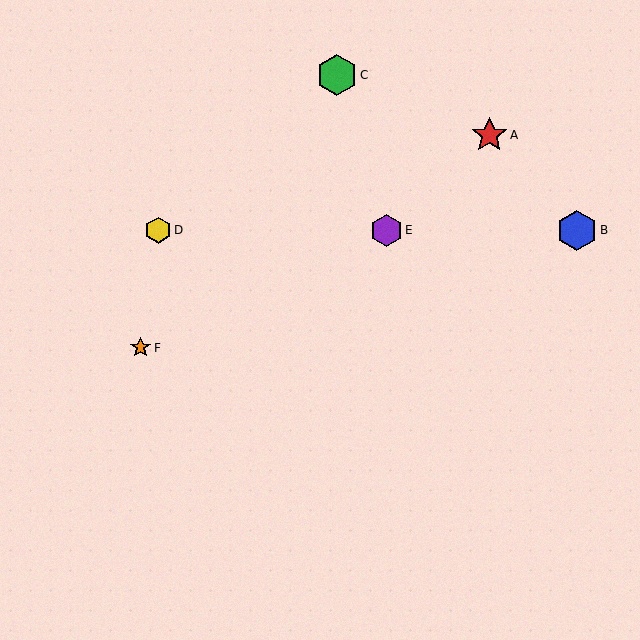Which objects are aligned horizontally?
Objects B, D, E are aligned horizontally.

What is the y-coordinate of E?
Object E is at y≈230.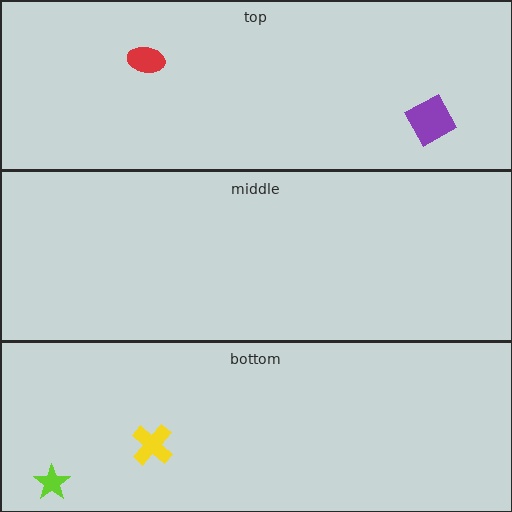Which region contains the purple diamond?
The top region.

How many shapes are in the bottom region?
2.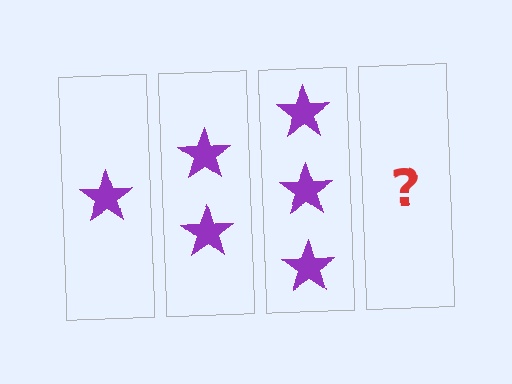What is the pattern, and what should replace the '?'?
The pattern is that each step adds one more star. The '?' should be 4 stars.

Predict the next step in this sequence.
The next step is 4 stars.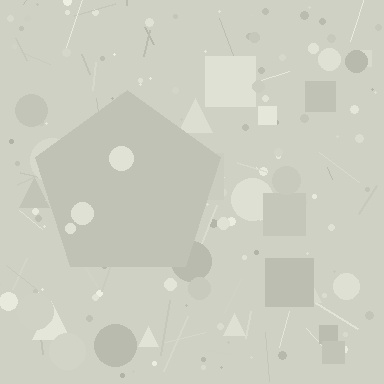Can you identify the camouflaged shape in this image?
The camouflaged shape is a pentagon.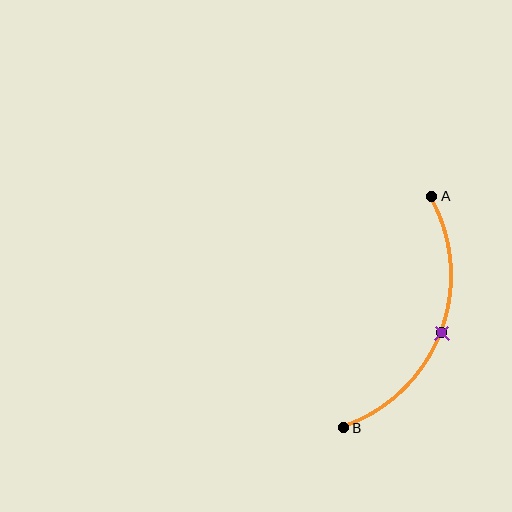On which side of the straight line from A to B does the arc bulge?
The arc bulges to the right of the straight line connecting A and B.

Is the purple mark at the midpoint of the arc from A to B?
Yes. The purple mark lies on the arc at equal arc-length from both A and B — it is the arc midpoint.